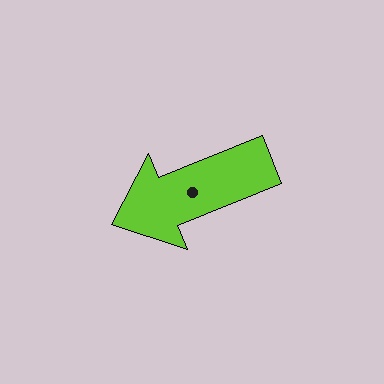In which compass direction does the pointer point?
West.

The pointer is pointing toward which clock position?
Roughly 8 o'clock.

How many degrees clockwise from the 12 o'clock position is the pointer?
Approximately 248 degrees.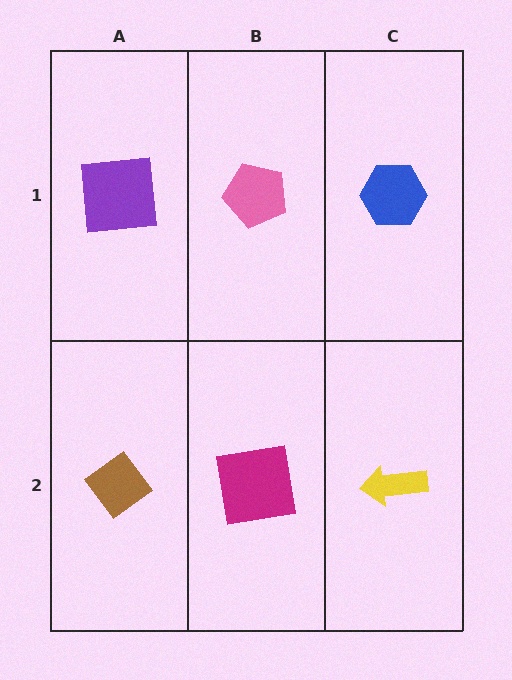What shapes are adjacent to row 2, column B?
A pink pentagon (row 1, column B), a brown diamond (row 2, column A), a yellow arrow (row 2, column C).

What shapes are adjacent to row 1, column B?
A magenta square (row 2, column B), a purple square (row 1, column A), a blue hexagon (row 1, column C).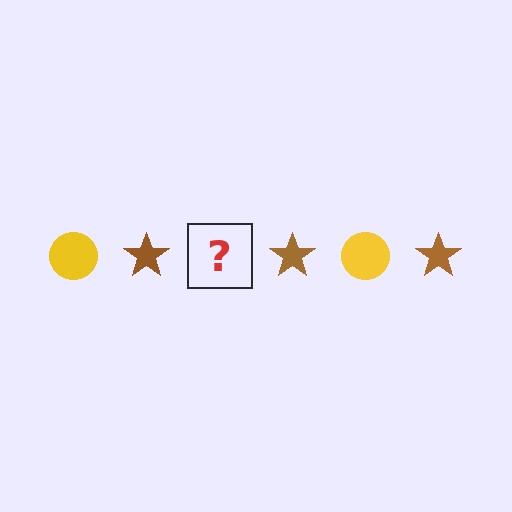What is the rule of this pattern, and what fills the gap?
The rule is that the pattern alternates between yellow circle and brown star. The gap should be filled with a yellow circle.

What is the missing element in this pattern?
The missing element is a yellow circle.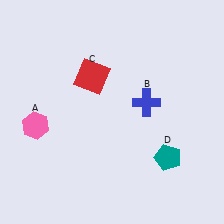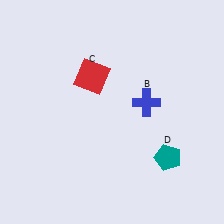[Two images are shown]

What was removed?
The pink hexagon (A) was removed in Image 2.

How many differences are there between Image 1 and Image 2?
There is 1 difference between the two images.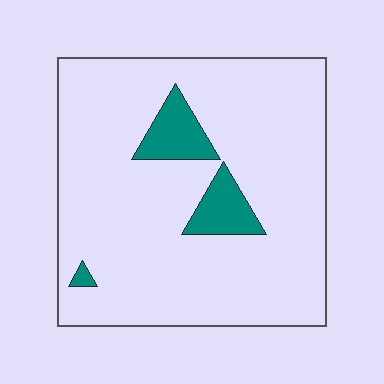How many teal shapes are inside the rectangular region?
3.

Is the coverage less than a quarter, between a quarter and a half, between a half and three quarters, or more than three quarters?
Less than a quarter.